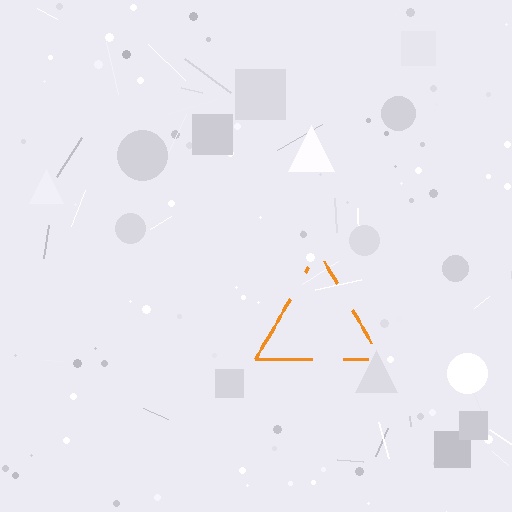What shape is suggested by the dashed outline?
The dashed outline suggests a triangle.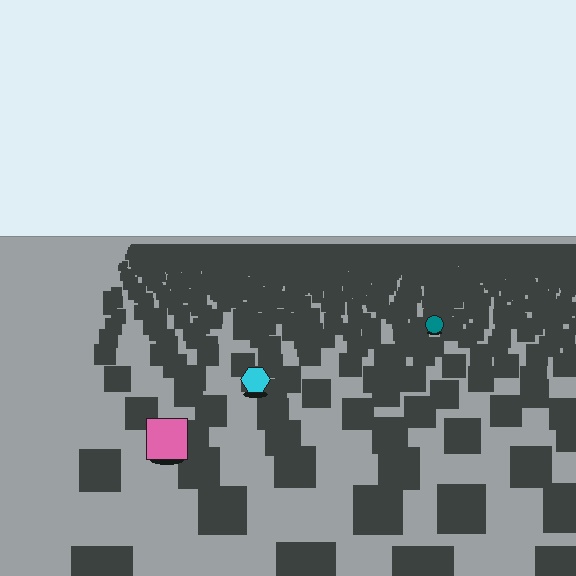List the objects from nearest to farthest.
From nearest to farthest: the pink square, the cyan hexagon, the teal circle.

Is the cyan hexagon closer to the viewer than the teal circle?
Yes. The cyan hexagon is closer — you can tell from the texture gradient: the ground texture is coarser near it.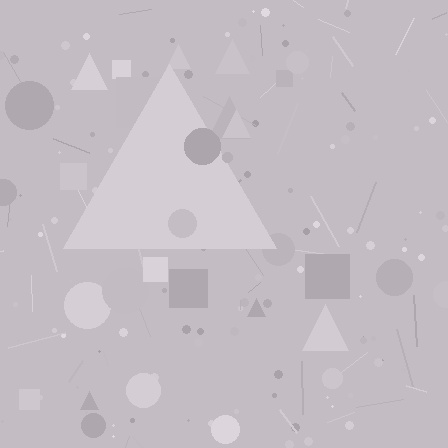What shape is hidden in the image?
A triangle is hidden in the image.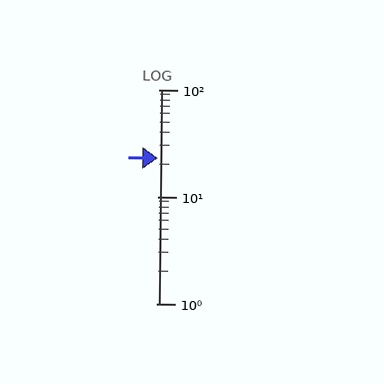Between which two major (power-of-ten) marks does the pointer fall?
The pointer is between 10 and 100.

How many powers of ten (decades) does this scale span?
The scale spans 2 decades, from 1 to 100.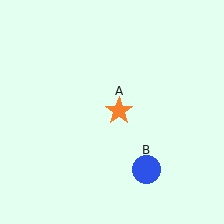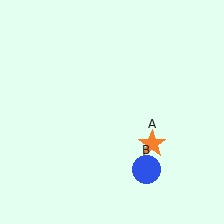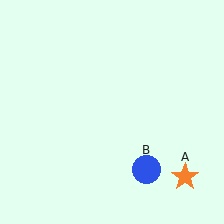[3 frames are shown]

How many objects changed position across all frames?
1 object changed position: orange star (object A).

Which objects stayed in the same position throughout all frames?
Blue circle (object B) remained stationary.